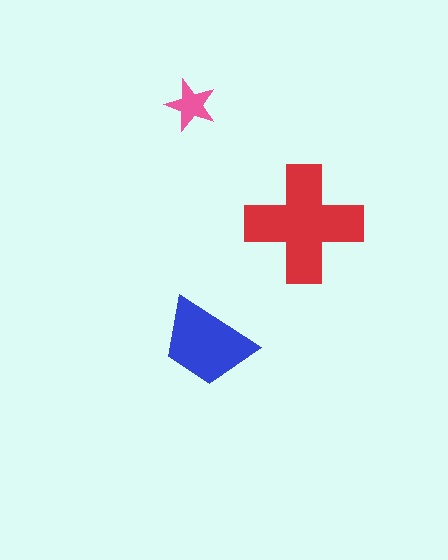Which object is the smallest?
The pink star.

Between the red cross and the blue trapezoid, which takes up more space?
The red cross.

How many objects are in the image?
There are 3 objects in the image.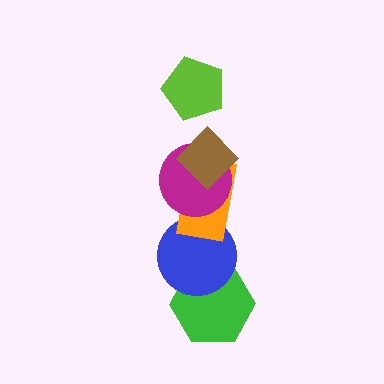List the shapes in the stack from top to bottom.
From top to bottom: the lime pentagon, the brown diamond, the magenta circle, the orange rectangle, the blue circle, the green hexagon.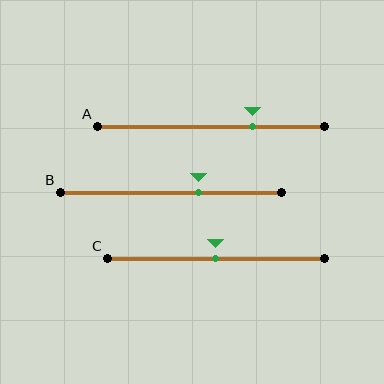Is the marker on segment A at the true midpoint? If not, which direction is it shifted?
No, the marker on segment A is shifted to the right by about 19% of the segment length.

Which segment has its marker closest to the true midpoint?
Segment C has its marker closest to the true midpoint.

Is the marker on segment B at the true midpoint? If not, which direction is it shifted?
No, the marker on segment B is shifted to the right by about 13% of the segment length.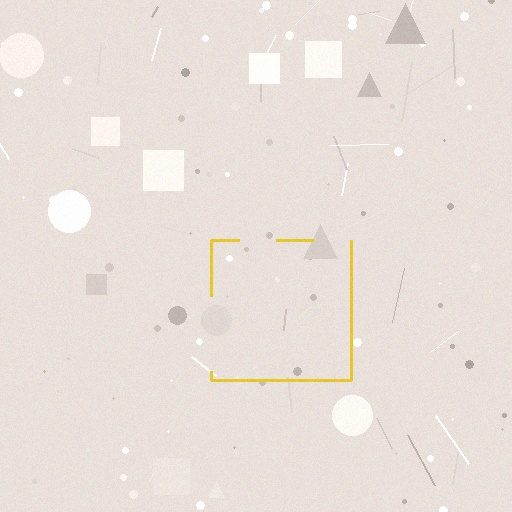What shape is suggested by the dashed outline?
The dashed outline suggests a square.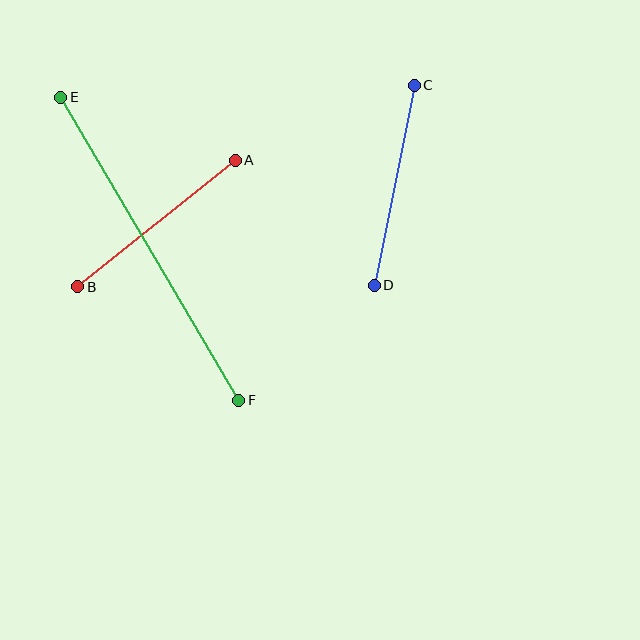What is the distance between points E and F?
The distance is approximately 351 pixels.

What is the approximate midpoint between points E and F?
The midpoint is at approximately (150, 249) pixels.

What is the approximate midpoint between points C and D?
The midpoint is at approximately (394, 185) pixels.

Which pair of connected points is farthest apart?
Points E and F are farthest apart.